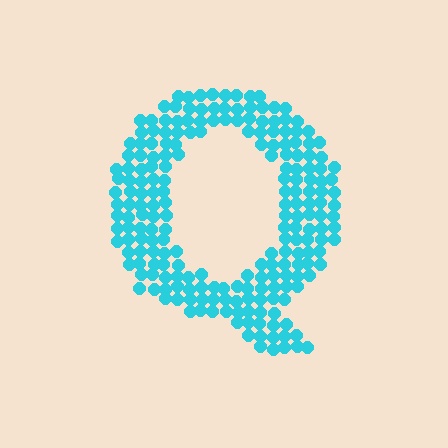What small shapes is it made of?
It is made of small circles.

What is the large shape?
The large shape is the letter Q.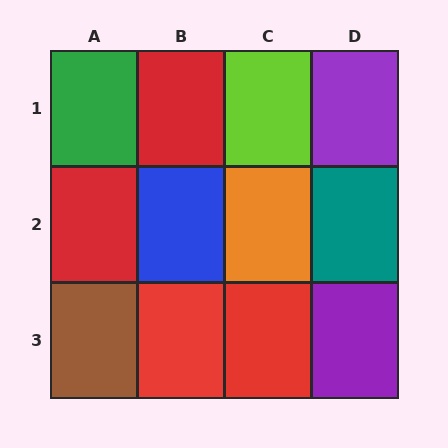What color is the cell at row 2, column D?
Teal.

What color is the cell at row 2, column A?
Red.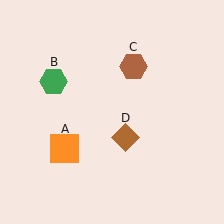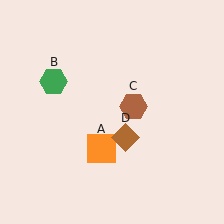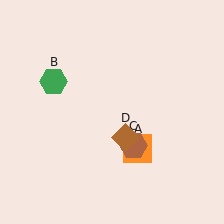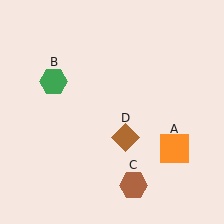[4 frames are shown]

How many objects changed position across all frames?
2 objects changed position: orange square (object A), brown hexagon (object C).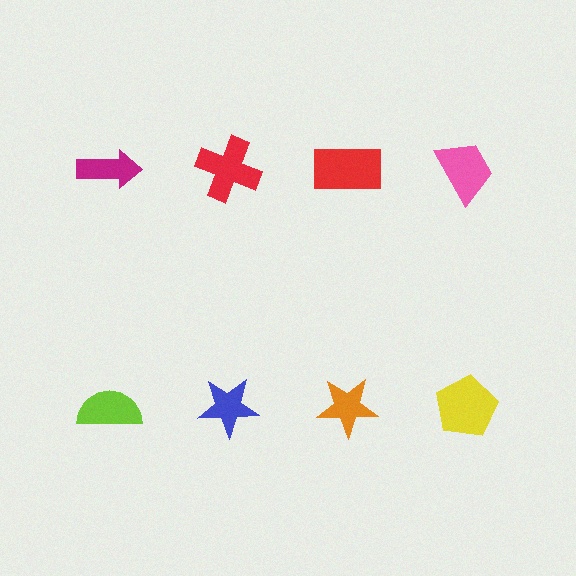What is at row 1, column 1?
A magenta arrow.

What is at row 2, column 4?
A yellow pentagon.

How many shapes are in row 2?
4 shapes.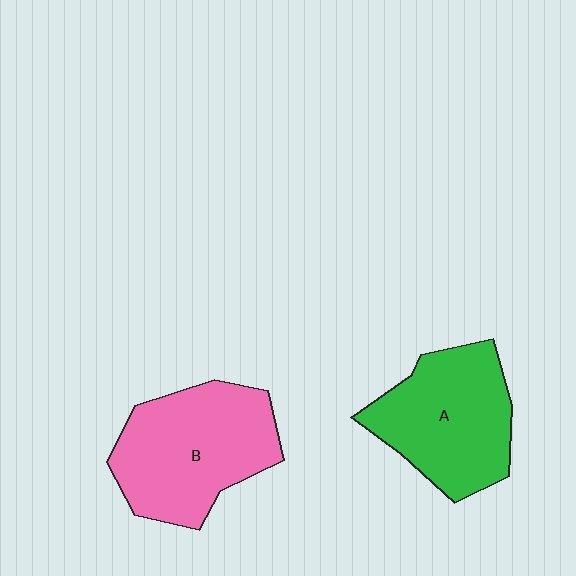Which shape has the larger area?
Shape B (pink).